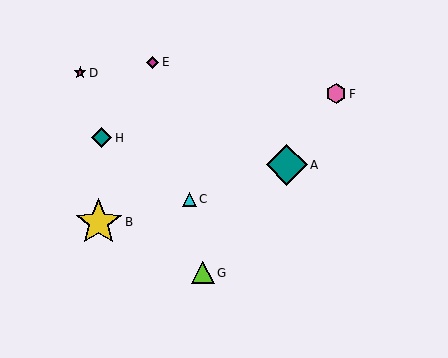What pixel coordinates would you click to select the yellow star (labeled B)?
Click at (99, 222) to select the yellow star B.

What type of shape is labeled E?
Shape E is a magenta diamond.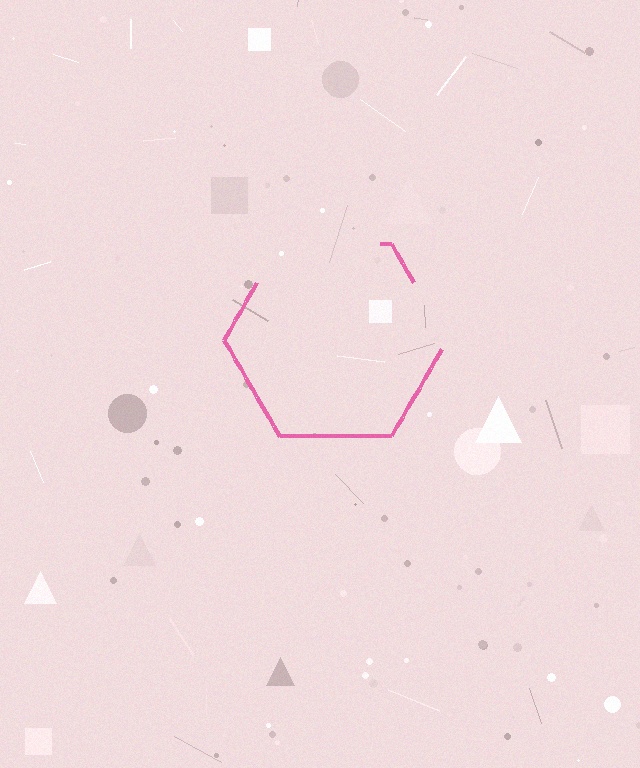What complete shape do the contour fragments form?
The contour fragments form a hexagon.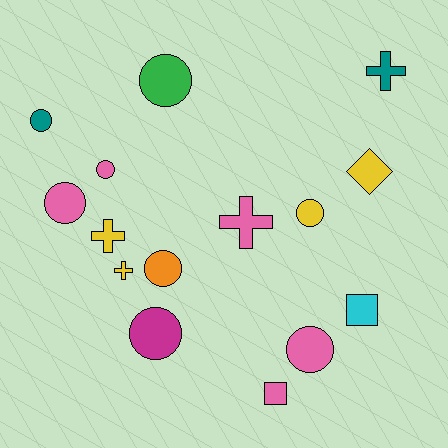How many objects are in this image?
There are 15 objects.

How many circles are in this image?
There are 8 circles.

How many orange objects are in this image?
There is 1 orange object.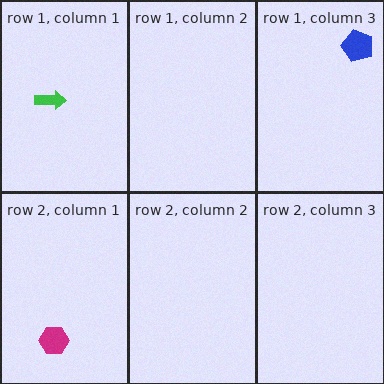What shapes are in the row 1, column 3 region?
The blue pentagon.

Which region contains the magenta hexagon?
The row 2, column 1 region.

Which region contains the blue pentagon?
The row 1, column 3 region.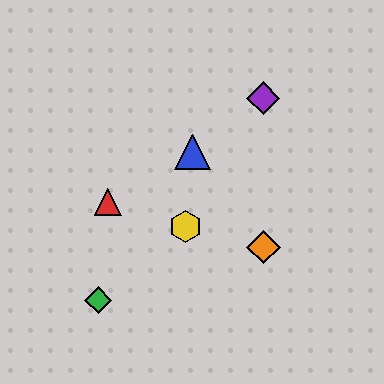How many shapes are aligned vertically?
2 shapes (the purple diamond, the orange diamond) are aligned vertically.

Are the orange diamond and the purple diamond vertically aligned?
Yes, both are at x≈263.